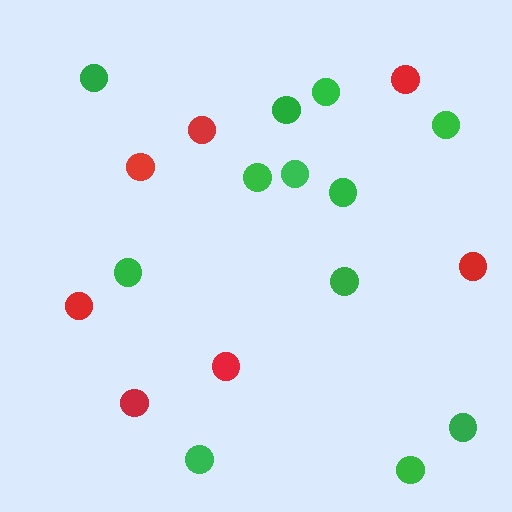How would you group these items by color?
There are 2 groups: one group of red circles (7) and one group of green circles (12).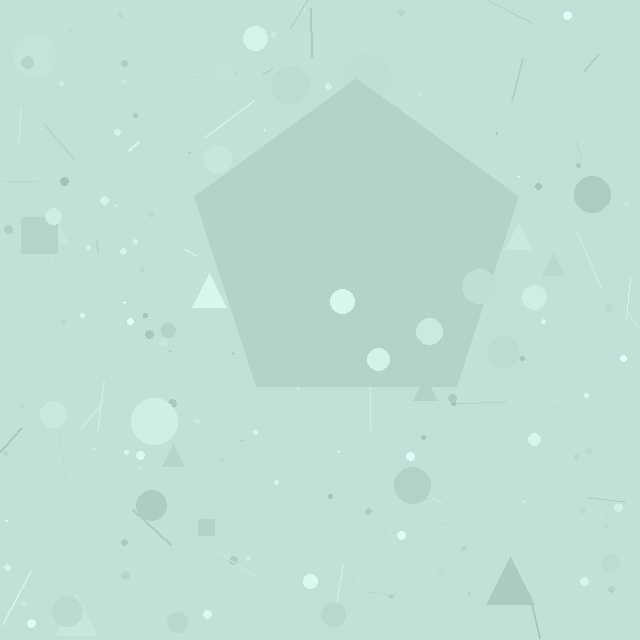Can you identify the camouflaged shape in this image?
The camouflaged shape is a pentagon.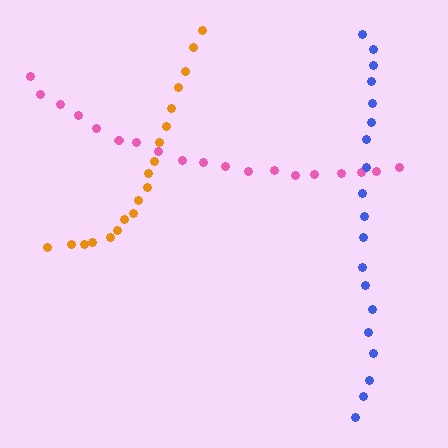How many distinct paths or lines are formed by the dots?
There are 3 distinct paths.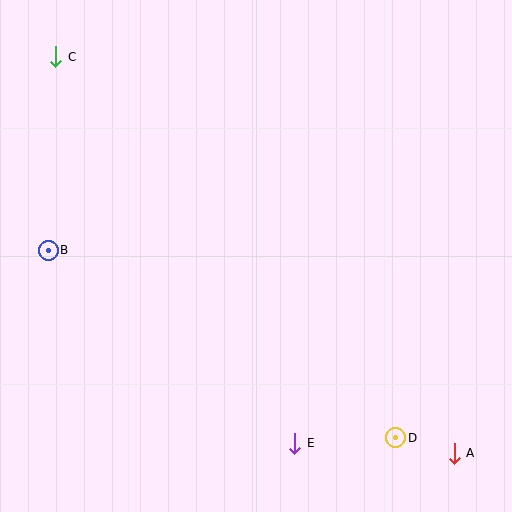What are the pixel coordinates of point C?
Point C is at (56, 57).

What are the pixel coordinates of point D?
Point D is at (396, 438).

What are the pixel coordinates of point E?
Point E is at (295, 443).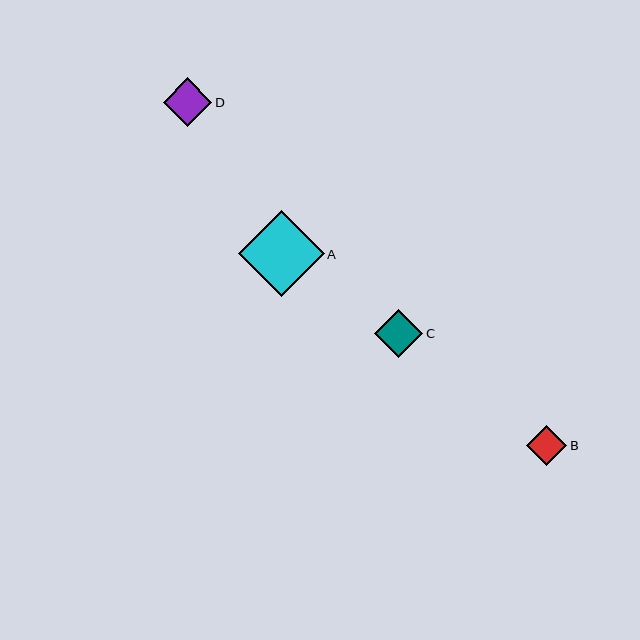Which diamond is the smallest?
Diamond B is the smallest with a size of approximately 40 pixels.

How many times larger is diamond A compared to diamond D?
Diamond A is approximately 1.8 times the size of diamond D.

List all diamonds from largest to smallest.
From largest to smallest: A, D, C, B.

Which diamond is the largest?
Diamond A is the largest with a size of approximately 86 pixels.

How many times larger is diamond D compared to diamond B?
Diamond D is approximately 1.2 times the size of diamond B.